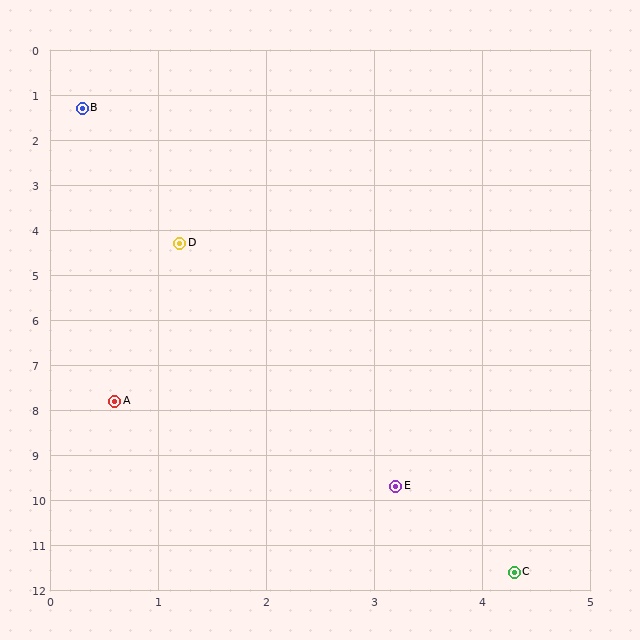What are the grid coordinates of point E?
Point E is at approximately (3.2, 9.7).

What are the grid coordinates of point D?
Point D is at approximately (1.2, 4.3).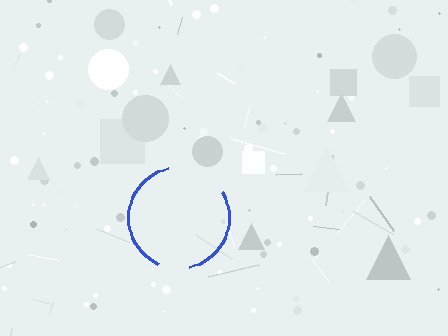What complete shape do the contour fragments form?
The contour fragments form a circle.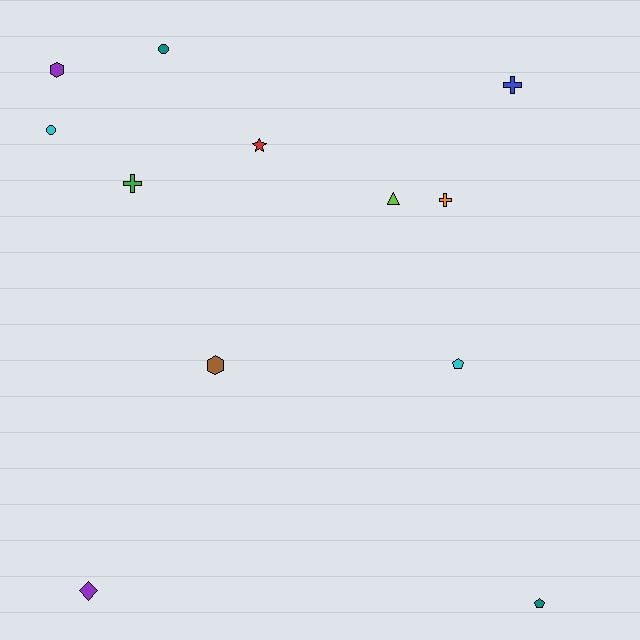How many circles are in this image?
There are 2 circles.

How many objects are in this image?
There are 12 objects.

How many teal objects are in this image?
There are 2 teal objects.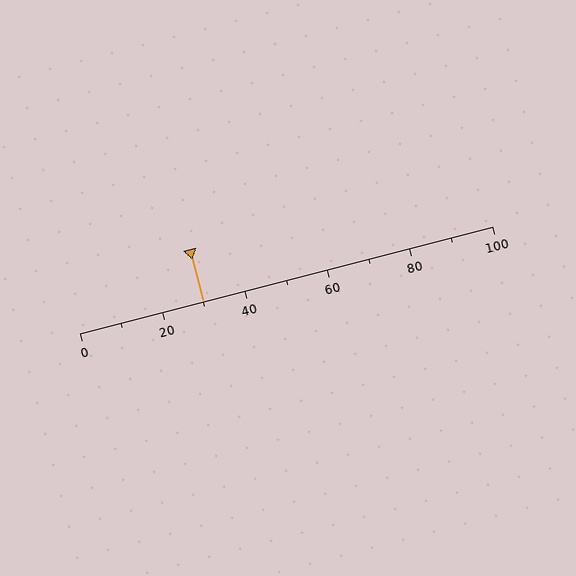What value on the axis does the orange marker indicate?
The marker indicates approximately 30.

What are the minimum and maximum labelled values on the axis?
The axis runs from 0 to 100.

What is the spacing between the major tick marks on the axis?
The major ticks are spaced 20 apart.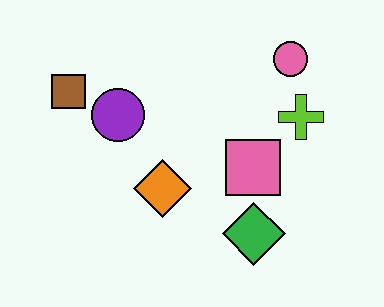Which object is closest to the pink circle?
The lime cross is closest to the pink circle.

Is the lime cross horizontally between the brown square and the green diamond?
No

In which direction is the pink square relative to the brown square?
The pink square is to the right of the brown square.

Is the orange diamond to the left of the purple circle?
No